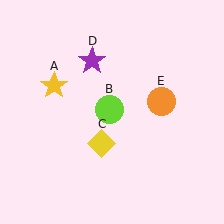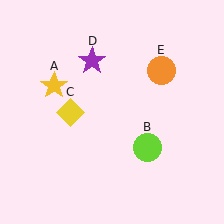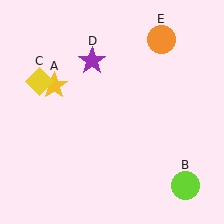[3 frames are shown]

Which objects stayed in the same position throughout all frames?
Yellow star (object A) and purple star (object D) remained stationary.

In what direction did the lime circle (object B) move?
The lime circle (object B) moved down and to the right.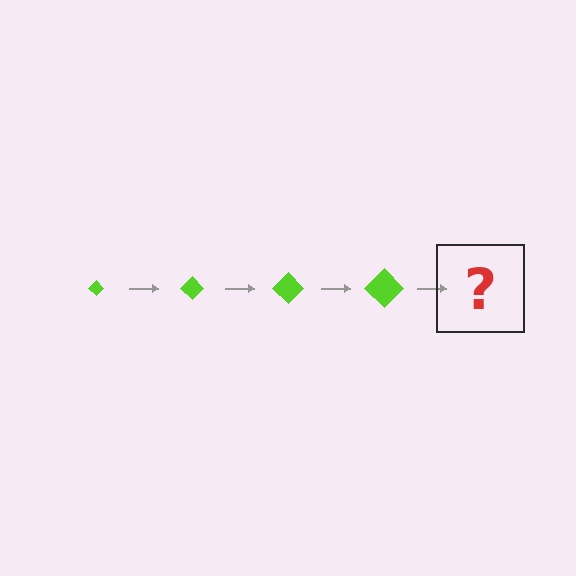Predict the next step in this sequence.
The next step is a lime diamond, larger than the previous one.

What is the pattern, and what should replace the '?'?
The pattern is that the diamond gets progressively larger each step. The '?' should be a lime diamond, larger than the previous one.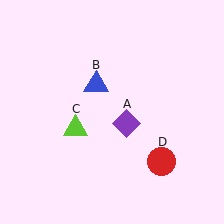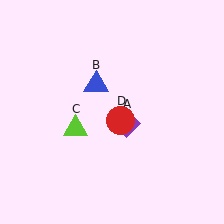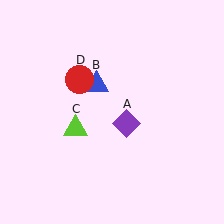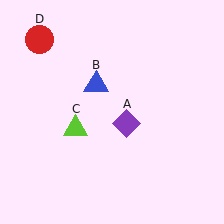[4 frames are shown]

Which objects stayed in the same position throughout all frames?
Purple diamond (object A) and blue triangle (object B) and lime triangle (object C) remained stationary.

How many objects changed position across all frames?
1 object changed position: red circle (object D).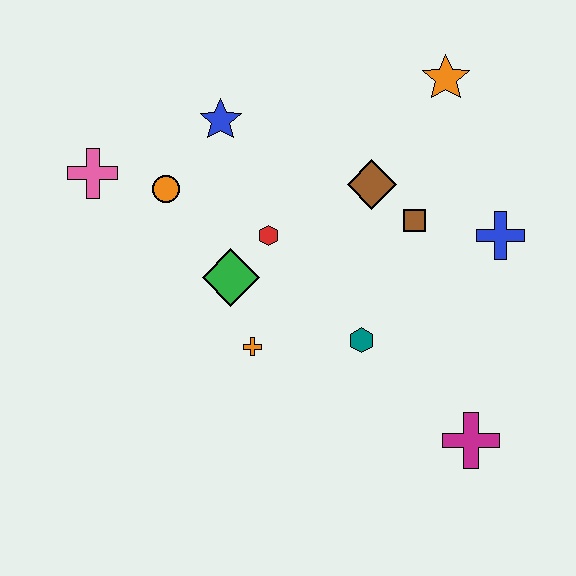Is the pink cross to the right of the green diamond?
No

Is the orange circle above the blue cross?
Yes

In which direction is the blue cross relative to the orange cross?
The blue cross is to the right of the orange cross.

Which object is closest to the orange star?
The brown diamond is closest to the orange star.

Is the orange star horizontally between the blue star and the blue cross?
Yes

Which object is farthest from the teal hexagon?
The pink cross is farthest from the teal hexagon.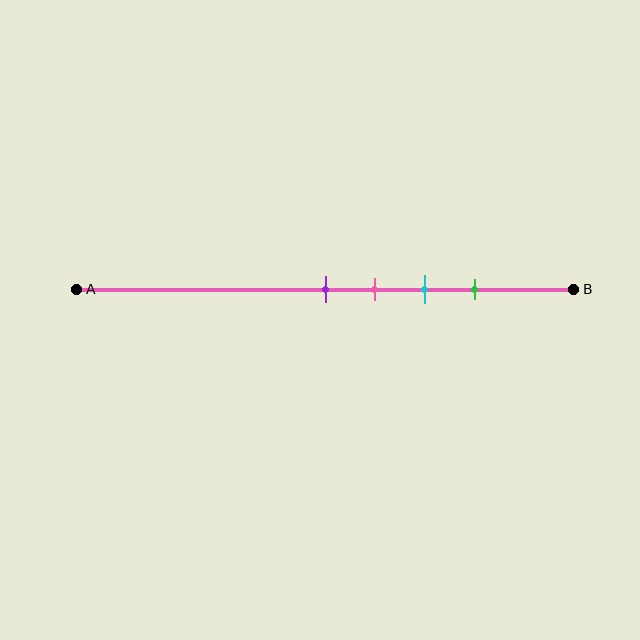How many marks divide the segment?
There are 4 marks dividing the segment.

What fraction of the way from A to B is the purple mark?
The purple mark is approximately 50% (0.5) of the way from A to B.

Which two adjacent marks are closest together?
The purple and pink marks are the closest adjacent pair.